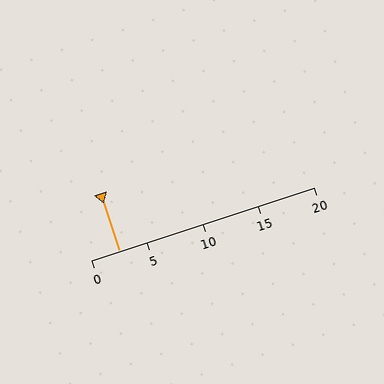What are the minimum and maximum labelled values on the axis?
The axis runs from 0 to 20.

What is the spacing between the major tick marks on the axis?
The major ticks are spaced 5 apart.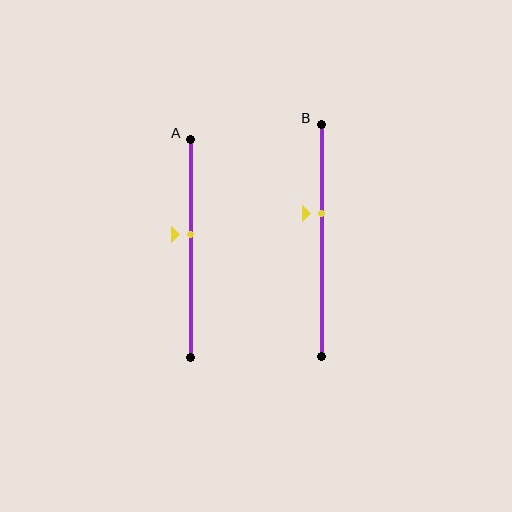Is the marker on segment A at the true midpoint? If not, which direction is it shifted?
No, the marker on segment A is shifted upward by about 6% of the segment length.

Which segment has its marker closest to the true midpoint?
Segment A has its marker closest to the true midpoint.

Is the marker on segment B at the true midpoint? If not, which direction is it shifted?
No, the marker on segment B is shifted upward by about 12% of the segment length.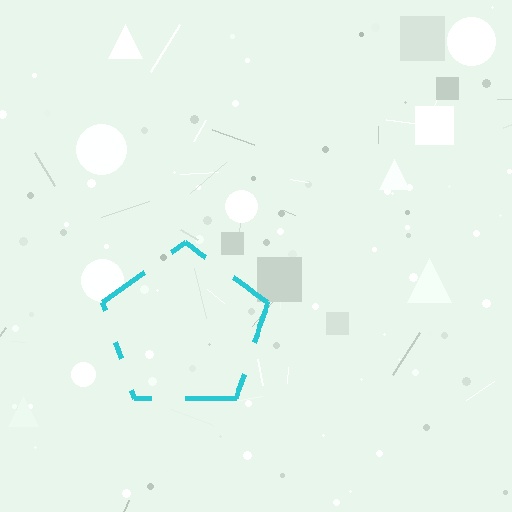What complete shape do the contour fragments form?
The contour fragments form a pentagon.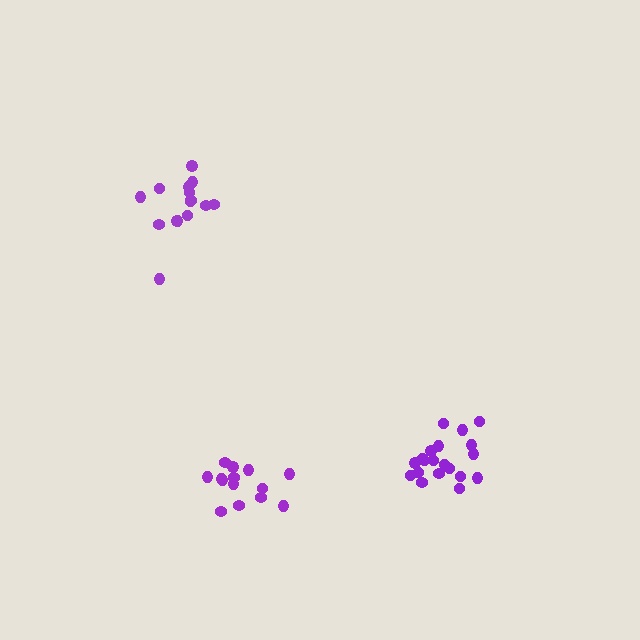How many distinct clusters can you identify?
There are 3 distinct clusters.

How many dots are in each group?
Group 1: 15 dots, Group 2: 20 dots, Group 3: 14 dots (49 total).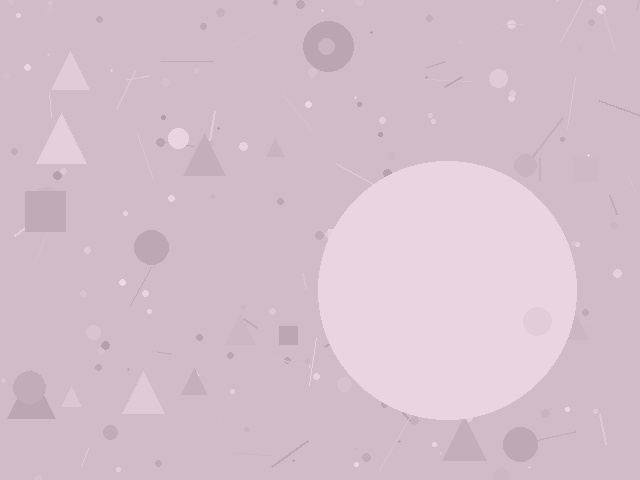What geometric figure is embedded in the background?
A circle is embedded in the background.